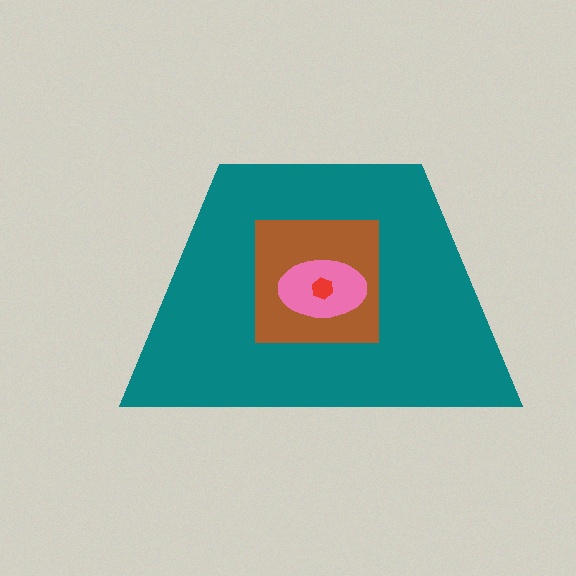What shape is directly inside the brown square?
The pink ellipse.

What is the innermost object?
The red hexagon.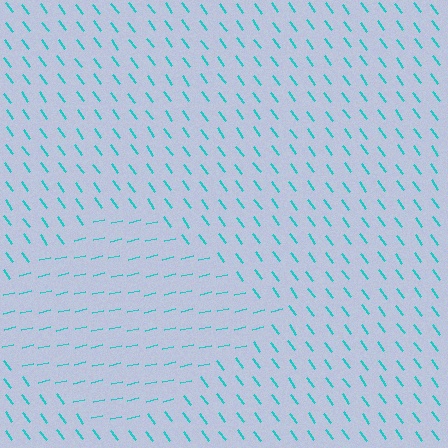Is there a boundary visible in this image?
Yes, there is a texture boundary formed by a change in line orientation.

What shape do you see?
I see a diamond.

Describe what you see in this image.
The image is filled with small cyan line segments. A diamond region in the image has lines oriented differently from the surrounding lines, creating a visible texture boundary.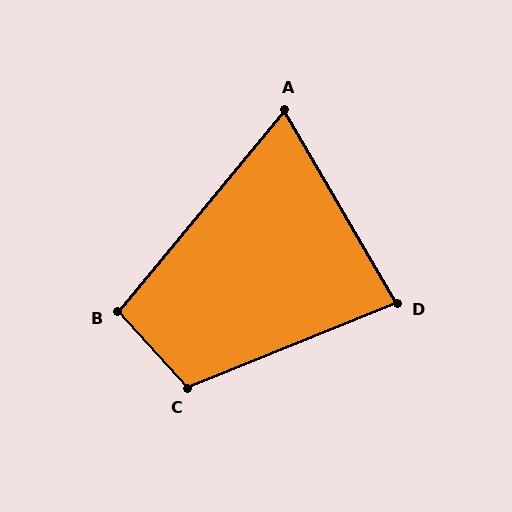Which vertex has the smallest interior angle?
A, at approximately 70 degrees.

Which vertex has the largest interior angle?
C, at approximately 110 degrees.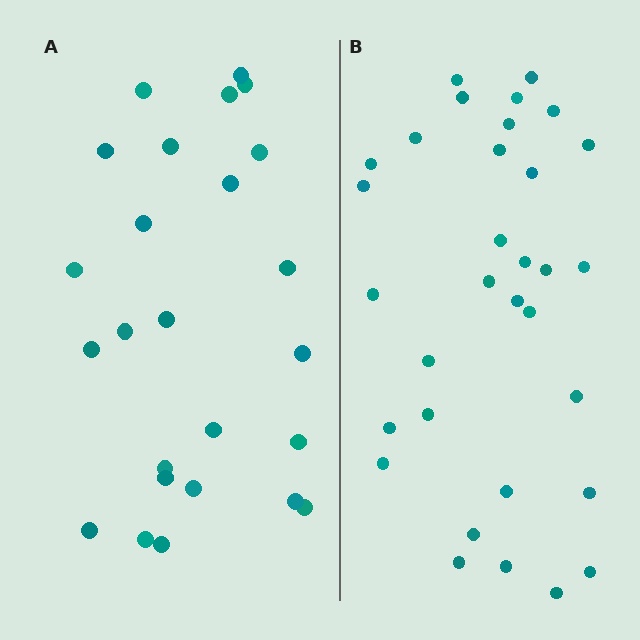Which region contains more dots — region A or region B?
Region B (the right region) has more dots.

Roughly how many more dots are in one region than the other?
Region B has roughly 8 or so more dots than region A.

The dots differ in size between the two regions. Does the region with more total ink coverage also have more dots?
No. Region A has more total ink coverage because its dots are larger, but region B actually contains more individual dots. Total area can be misleading — the number of items is what matters here.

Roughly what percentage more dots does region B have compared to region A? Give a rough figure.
About 30% more.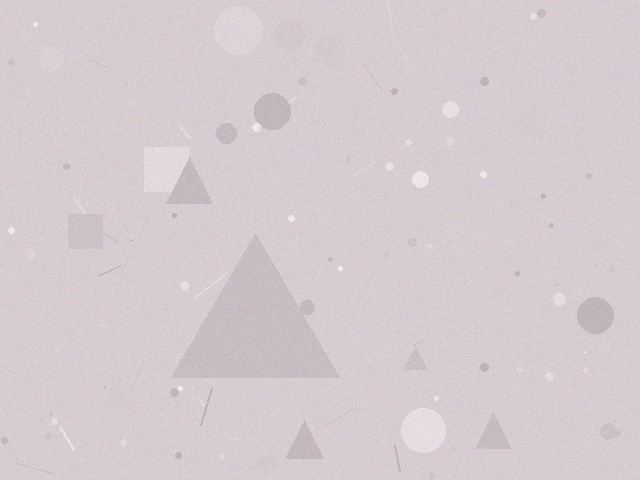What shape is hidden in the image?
A triangle is hidden in the image.